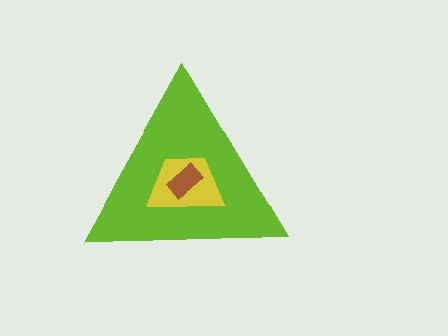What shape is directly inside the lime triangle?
The yellow trapezoid.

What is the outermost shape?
The lime triangle.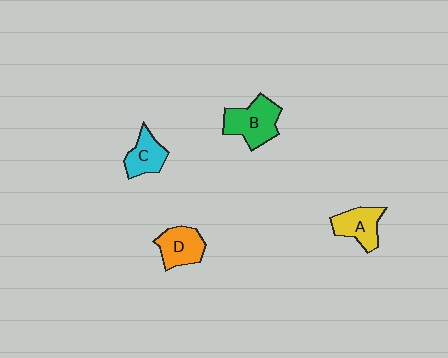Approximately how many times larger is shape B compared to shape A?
Approximately 1.3 times.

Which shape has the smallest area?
Shape C (cyan).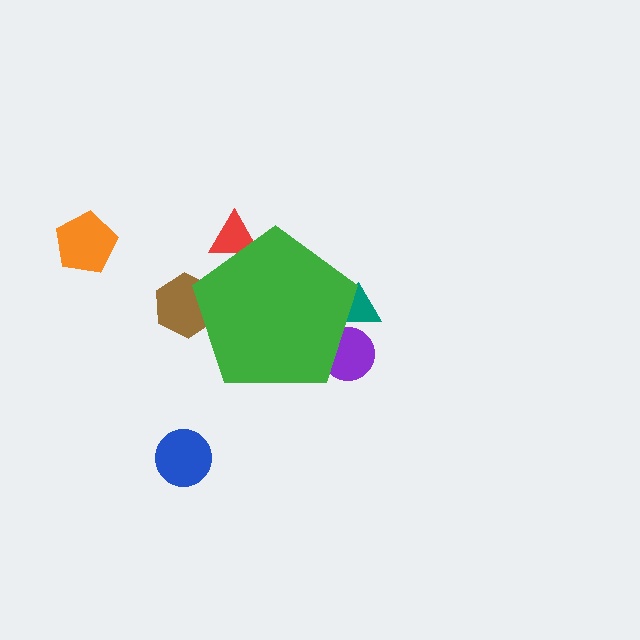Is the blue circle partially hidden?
No, the blue circle is fully visible.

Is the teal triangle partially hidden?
Yes, the teal triangle is partially hidden behind the green pentagon.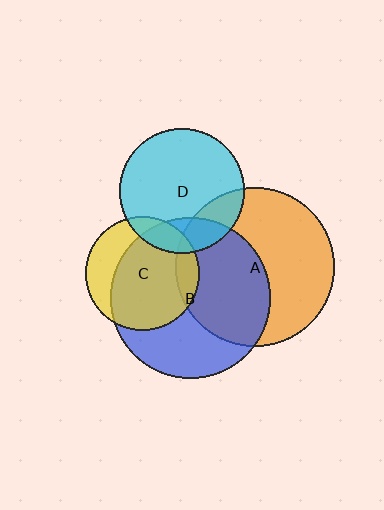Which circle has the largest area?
Circle B (blue).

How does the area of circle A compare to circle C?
Approximately 1.9 times.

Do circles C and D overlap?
Yes.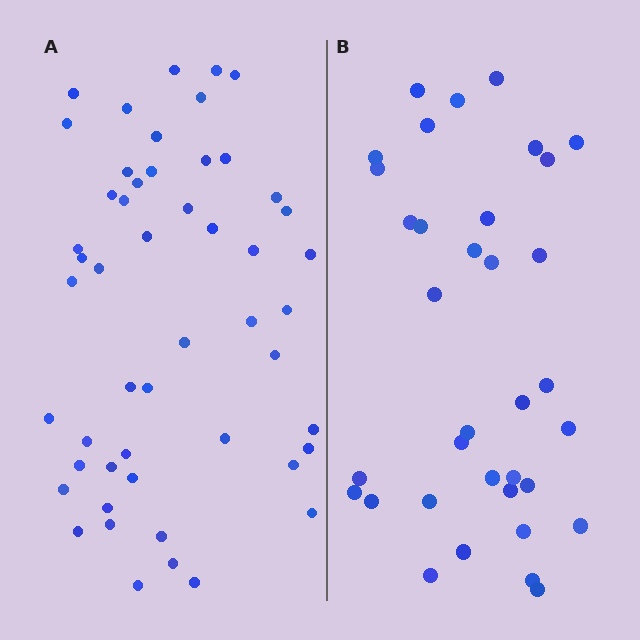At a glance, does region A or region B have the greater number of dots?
Region A (the left region) has more dots.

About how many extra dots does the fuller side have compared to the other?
Region A has approximately 15 more dots than region B.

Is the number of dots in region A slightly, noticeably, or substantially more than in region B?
Region A has substantially more. The ratio is roughly 1.5 to 1.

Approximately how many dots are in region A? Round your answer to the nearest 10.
About 50 dots. (The exact count is 51, which rounds to 50.)